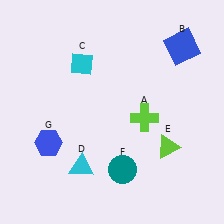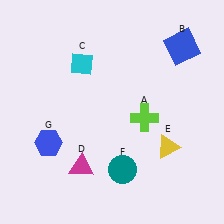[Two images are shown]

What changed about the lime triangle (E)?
In Image 1, E is lime. In Image 2, it changed to yellow.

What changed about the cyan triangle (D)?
In Image 1, D is cyan. In Image 2, it changed to magenta.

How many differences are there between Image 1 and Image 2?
There are 2 differences between the two images.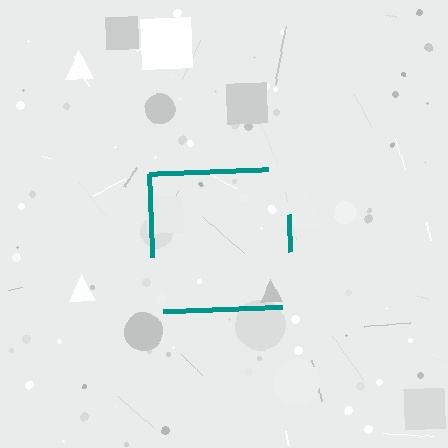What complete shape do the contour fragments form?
The contour fragments form a square.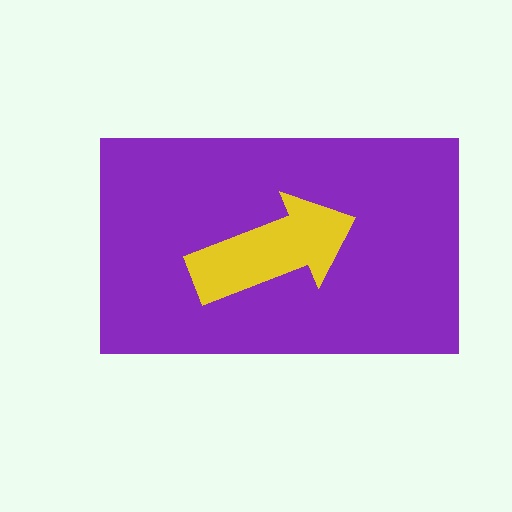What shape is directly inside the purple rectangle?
The yellow arrow.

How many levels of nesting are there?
2.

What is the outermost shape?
The purple rectangle.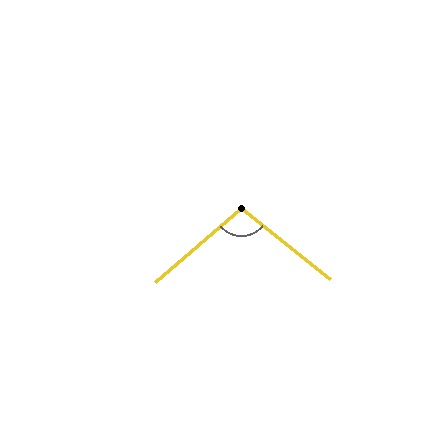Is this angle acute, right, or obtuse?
It is obtuse.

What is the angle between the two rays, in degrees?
Approximately 101 degrees.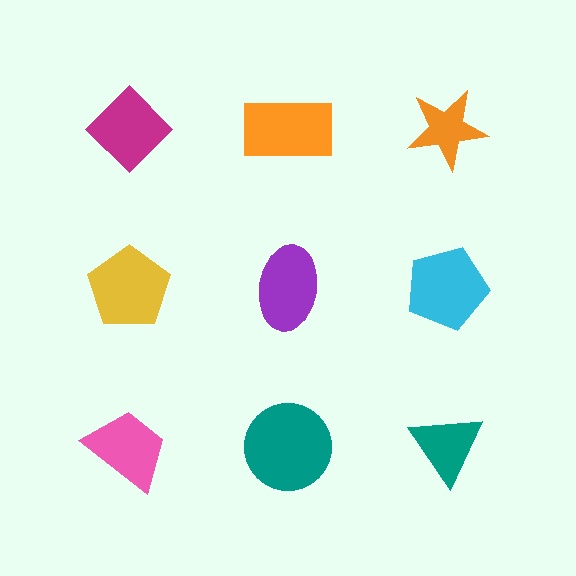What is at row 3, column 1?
A pink trapezoid.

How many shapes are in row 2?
3 shapes.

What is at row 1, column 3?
An orange star.